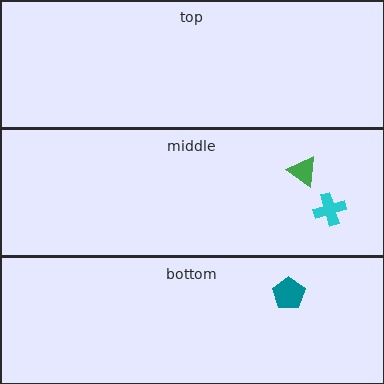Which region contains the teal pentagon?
The bottom region.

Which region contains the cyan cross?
The middle region.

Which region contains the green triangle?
The middle region.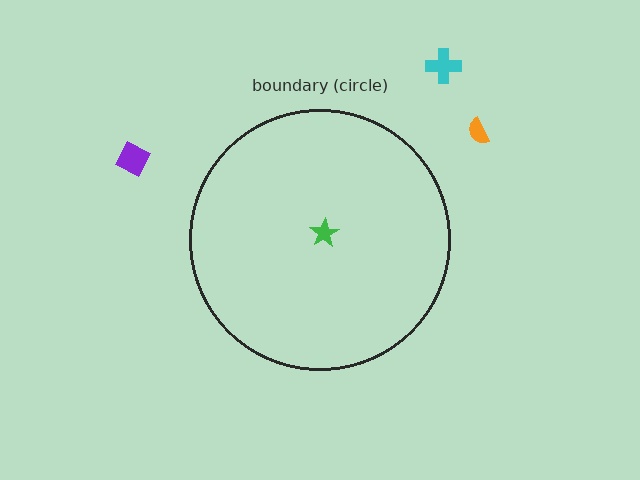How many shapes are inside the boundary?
1 inside, 3 outside.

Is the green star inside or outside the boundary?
Inside.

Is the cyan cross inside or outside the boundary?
Outside.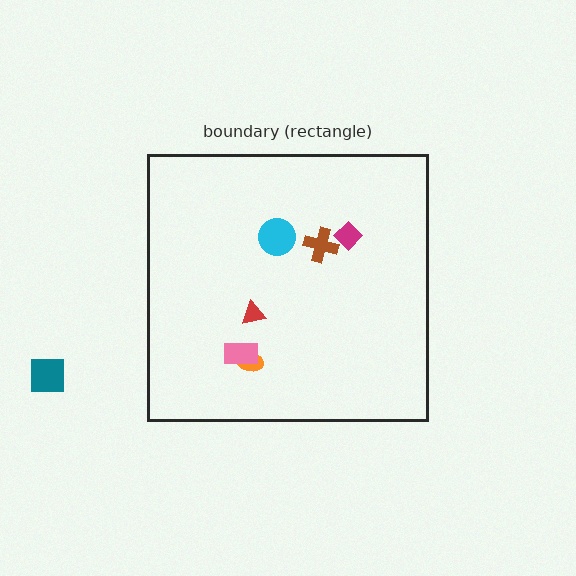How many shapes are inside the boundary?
6 inside, 1 outside.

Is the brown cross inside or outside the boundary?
Inside.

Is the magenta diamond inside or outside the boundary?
Inside.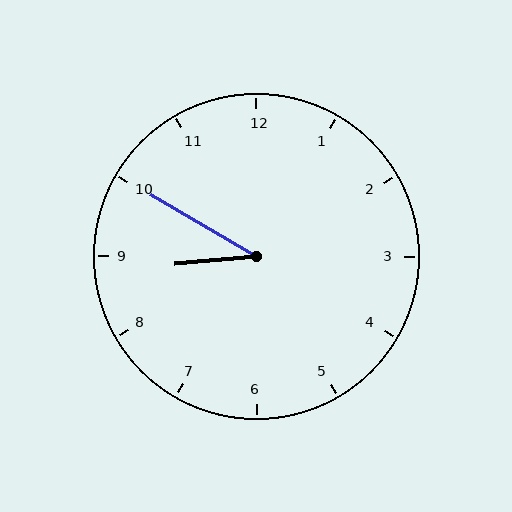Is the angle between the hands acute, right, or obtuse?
It is acute.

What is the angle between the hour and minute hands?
Approximately 35 degrees.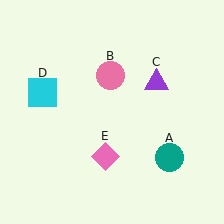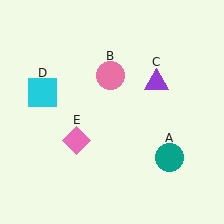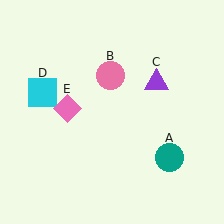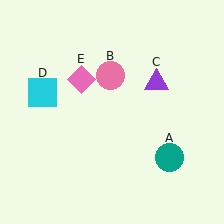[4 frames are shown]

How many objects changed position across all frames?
1 object changed position: pink diamond (object E).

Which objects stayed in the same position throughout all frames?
Teal circle (object A) and pink circle (object B) and purple triangle (object C) and cyan square (object D) remained stationary.